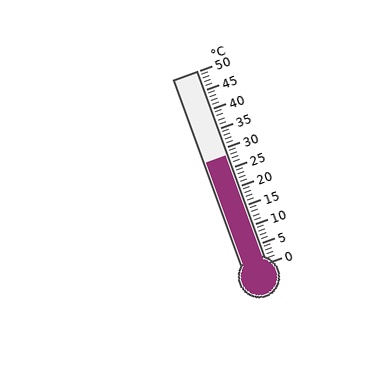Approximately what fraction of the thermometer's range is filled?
The thermometer is filled to approximately 55% of its range.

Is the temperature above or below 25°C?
The temperature is above 25°C.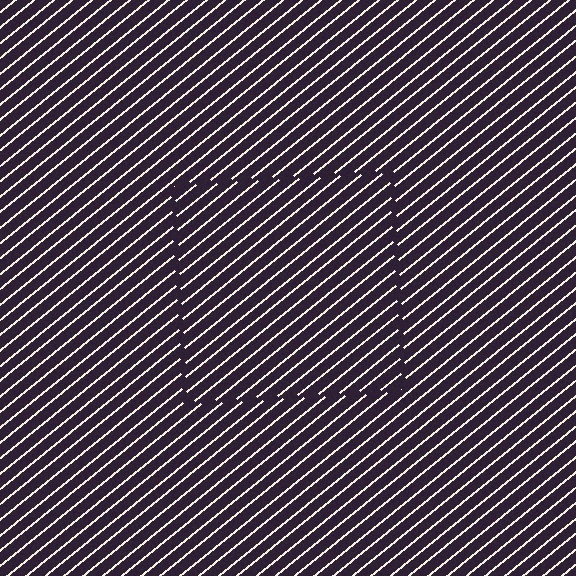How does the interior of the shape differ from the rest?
The interior of the shape contains the same grating, shifted by half a period — the contour is defined by the phase discontinuity where line-ends from the inner and outer gratings abut.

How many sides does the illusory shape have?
4 sides — the line-ends trace a square.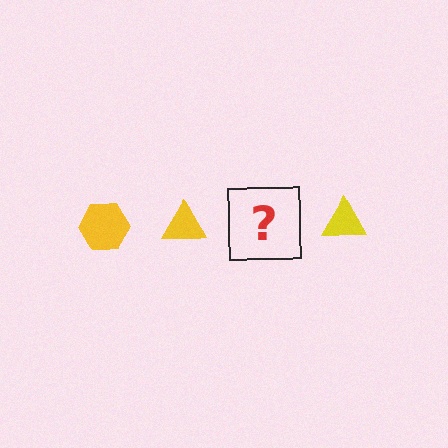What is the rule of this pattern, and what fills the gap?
The rule is that the pattern cycles through hexagon, triangle shapes in yellow. The gap should be filled with a yellow hexagon.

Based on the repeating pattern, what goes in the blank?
The blank should be a yellow hexagon.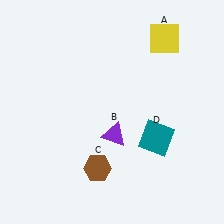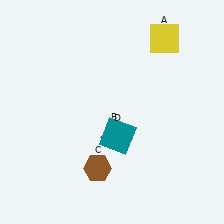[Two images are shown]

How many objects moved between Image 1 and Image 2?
1 object moved between the two images.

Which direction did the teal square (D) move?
The teal square (D) moved left.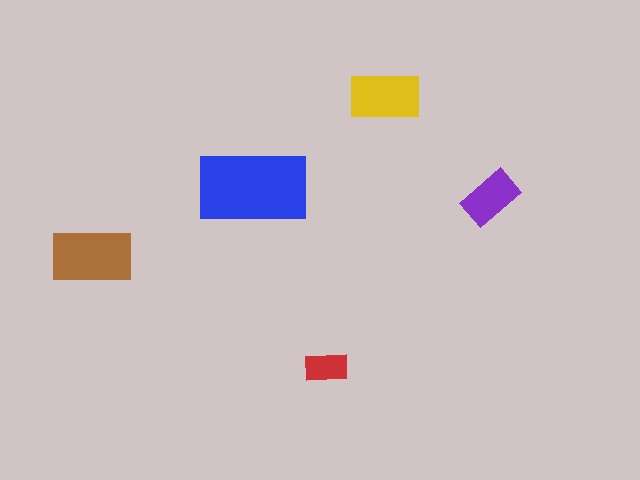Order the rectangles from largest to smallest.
the blue one, the brown one, the yellow one, the purple one, the red one.